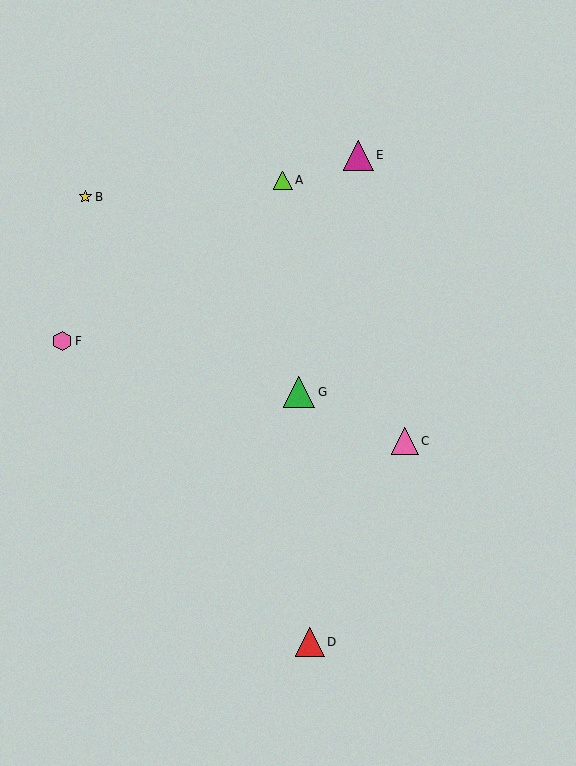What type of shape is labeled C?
Shape C is a pink triangle.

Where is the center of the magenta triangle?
The center of the magenta triangle is at (358, 155).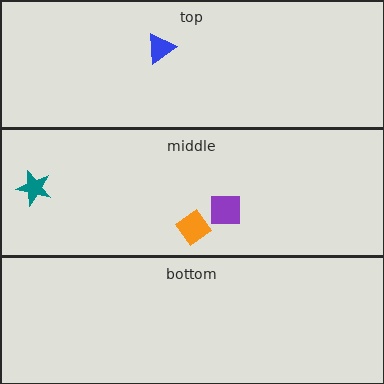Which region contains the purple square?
The middle region.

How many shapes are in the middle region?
3.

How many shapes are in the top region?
1.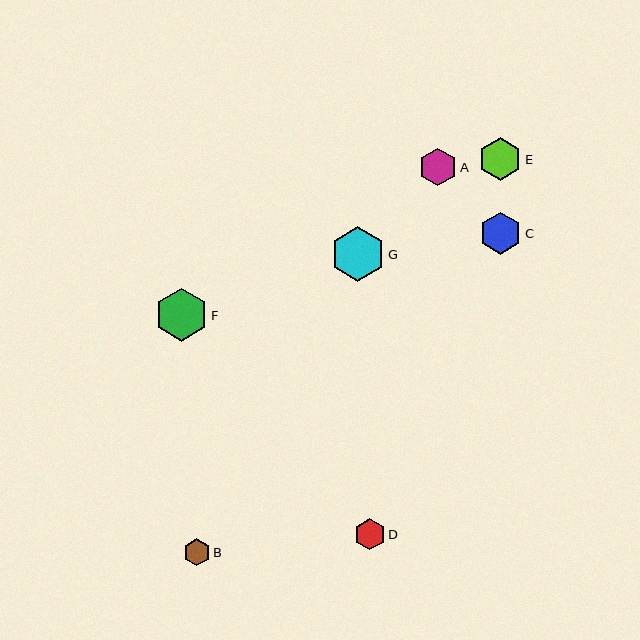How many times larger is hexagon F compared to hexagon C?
Hexagon F is approximately 1.3 times the size of hexagon C.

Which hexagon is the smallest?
Hexagon B is the smallest with a size of approximately 27 pixels.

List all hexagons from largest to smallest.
From largest to smallest: G, F, E, C, A, D, B.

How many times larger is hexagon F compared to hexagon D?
Hexagon F is approximately 1.7 times the size of hexagon D.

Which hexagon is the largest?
Hexagon G is the largest with a size of approximately 54 pixels.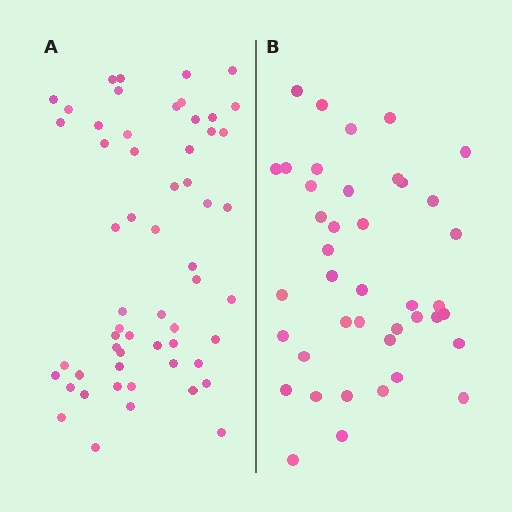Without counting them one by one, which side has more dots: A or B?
Region A (the left region) has more dots.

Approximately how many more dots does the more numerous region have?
Region A has approximately 15 more dots than region B.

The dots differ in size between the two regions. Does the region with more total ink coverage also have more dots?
No. Region B has more total ink coverage because its dots are larger, but region A actually contains more individual dots. Total area can be misleading — the number of items is what matters here.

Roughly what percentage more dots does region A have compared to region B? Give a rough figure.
About 40% more.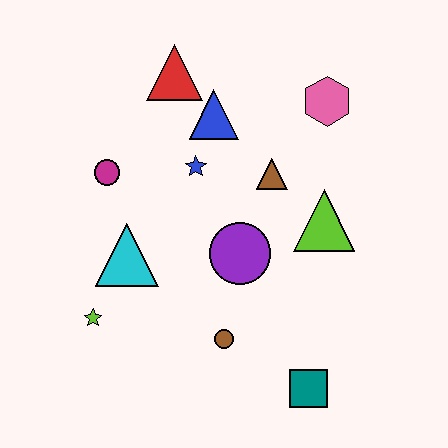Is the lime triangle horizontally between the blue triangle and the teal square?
No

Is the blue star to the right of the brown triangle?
No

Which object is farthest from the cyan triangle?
The pink hexagon is farthest from the cyan triangle.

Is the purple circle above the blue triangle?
No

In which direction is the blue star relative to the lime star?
The blue star is above the lime star.